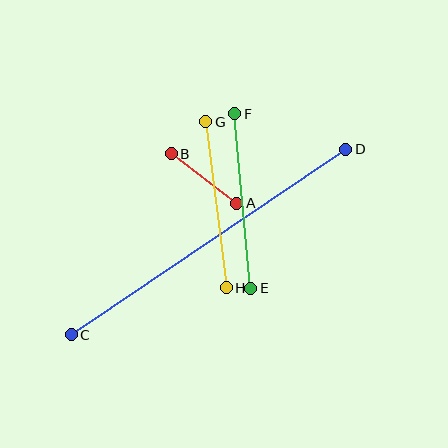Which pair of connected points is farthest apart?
Points C and D are farthest apart.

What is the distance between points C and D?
The distance is approximately 331 pixels.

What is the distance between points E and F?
The distance is approximately 175 pixels.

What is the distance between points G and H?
The distance is approximately 168 pixels.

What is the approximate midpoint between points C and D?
The midpoint is at approximately (208, 242) pixels.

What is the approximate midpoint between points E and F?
The midpoint is at approximately (243, 201) pixels.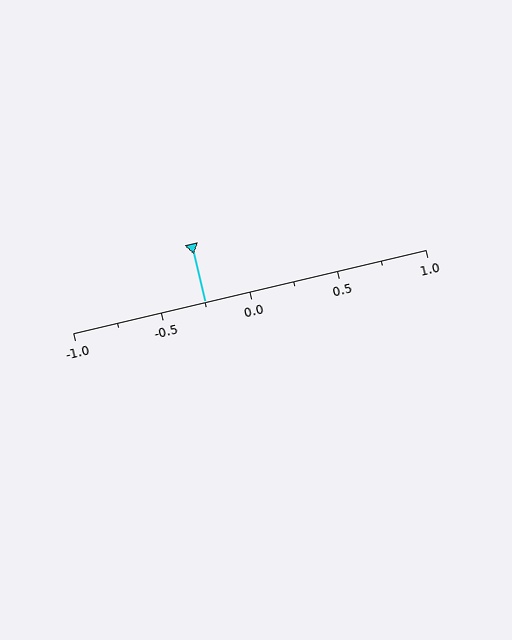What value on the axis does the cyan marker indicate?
The marker indicates approximately -0.25.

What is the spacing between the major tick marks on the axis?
The major ticks are spaced 0.5 apart.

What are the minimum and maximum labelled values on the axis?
The axis runs from -1.0 to 1.0.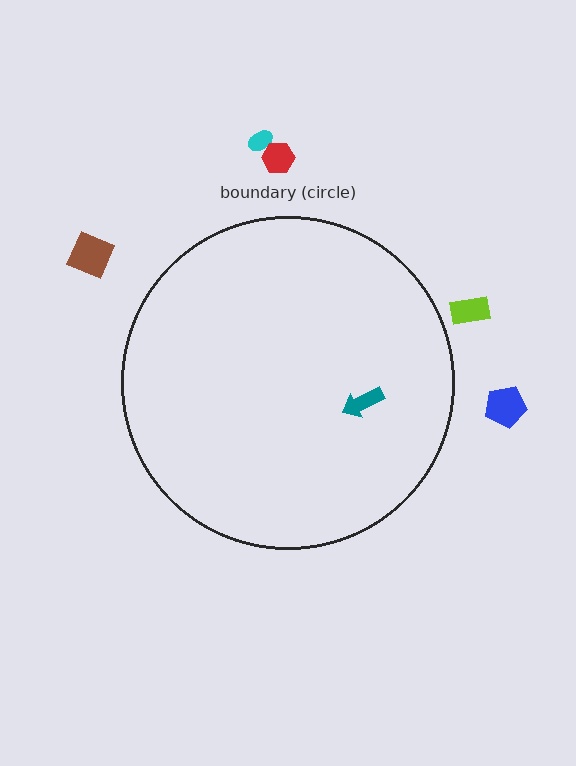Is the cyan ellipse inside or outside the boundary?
Outside.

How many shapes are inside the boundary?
1 inside, 5 outside.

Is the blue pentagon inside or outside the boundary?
Outside.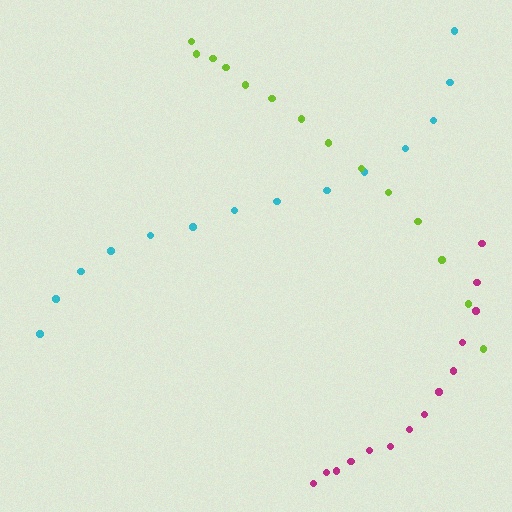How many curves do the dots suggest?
There are 3 distinct paths.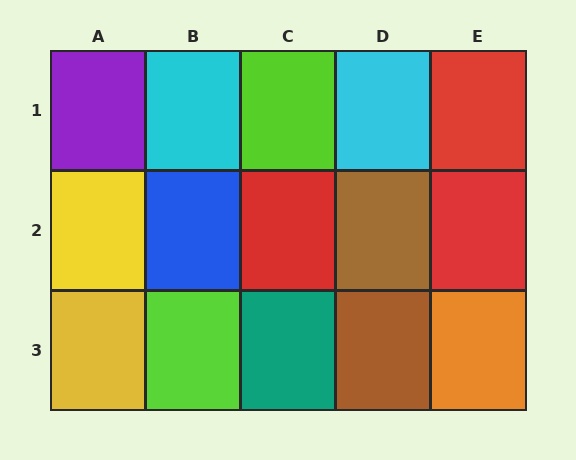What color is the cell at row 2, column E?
Red.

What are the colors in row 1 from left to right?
Purple, cyan, lime, cyan, red.